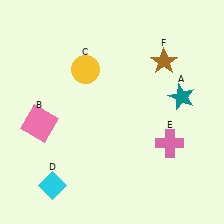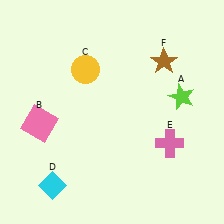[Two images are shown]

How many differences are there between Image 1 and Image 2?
There is 1 difference between the two images.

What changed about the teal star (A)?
In Image 1, A is teal. In Image 2, it changed to lime.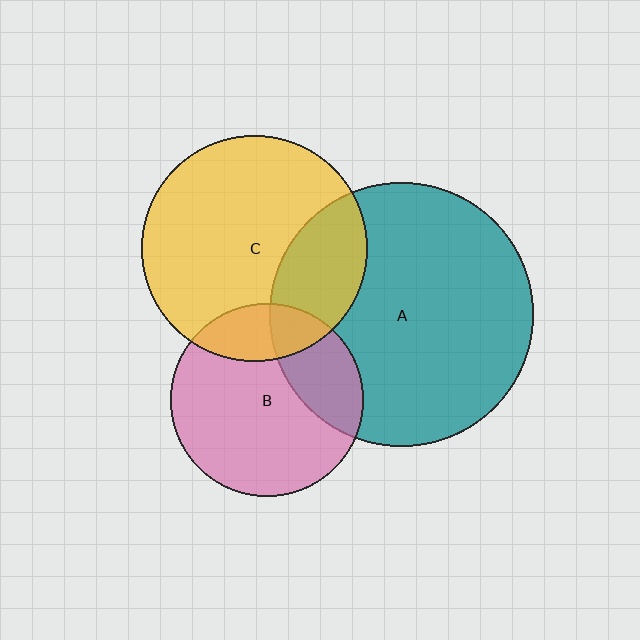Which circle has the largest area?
Circle A (teal).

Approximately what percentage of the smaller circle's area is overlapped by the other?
Approximately 20%.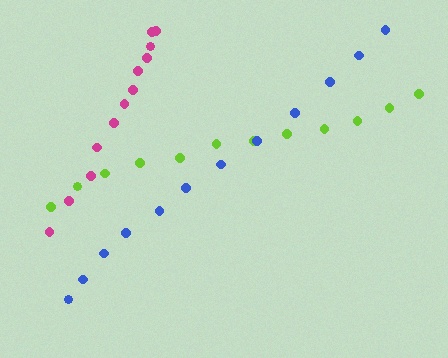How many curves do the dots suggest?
There are 3 distinct paths.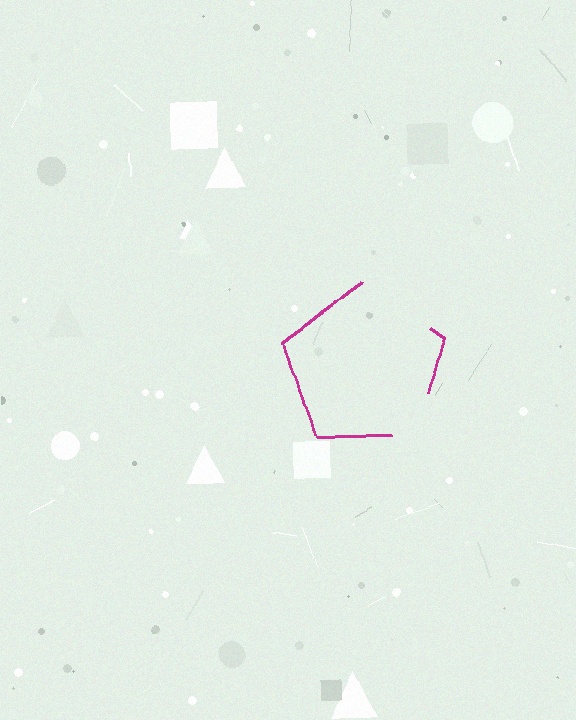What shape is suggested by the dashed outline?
The dashed outline suggests a pentagon.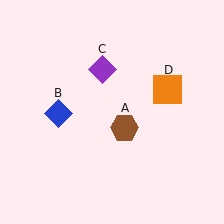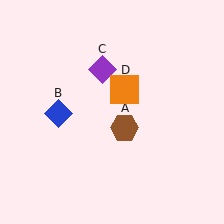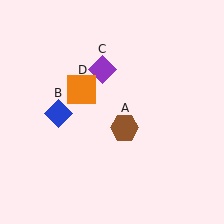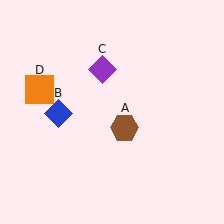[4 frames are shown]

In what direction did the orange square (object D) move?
The orange square (object D) moved left.